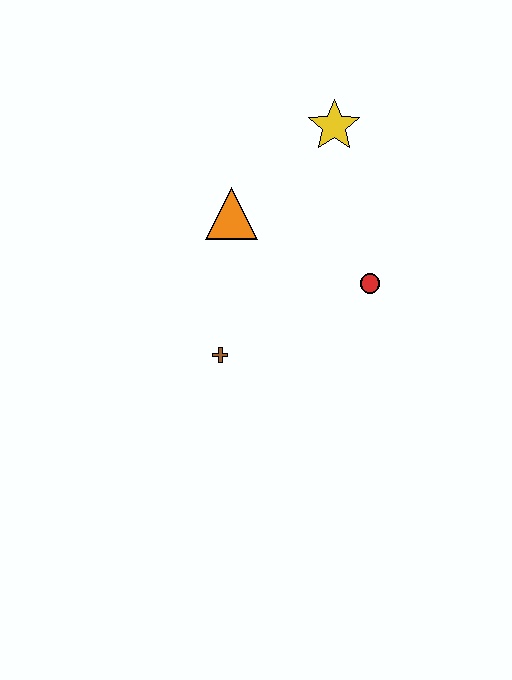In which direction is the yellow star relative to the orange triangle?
The yellow star is to the right of the orange triangle.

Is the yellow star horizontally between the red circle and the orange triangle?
Yes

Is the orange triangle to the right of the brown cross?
Yes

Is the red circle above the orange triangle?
No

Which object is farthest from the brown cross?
The yellow star is farthest from the brown cross.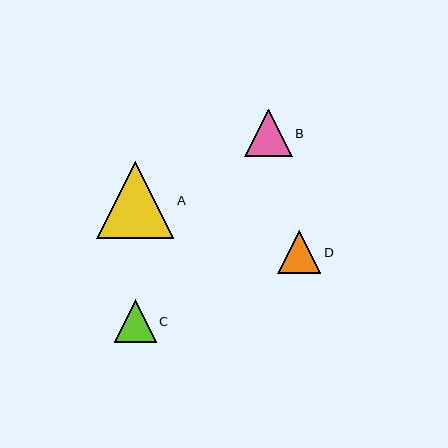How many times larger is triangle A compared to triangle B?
Triangle A is approximately 1.6 times the size of triangle B.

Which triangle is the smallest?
Triangle C is the smallest with a size of approximately 42 pixels.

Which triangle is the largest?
Triangle A is the largest with a size of approximately 78 pixels.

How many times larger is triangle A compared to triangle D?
Triangle A is approximately 1.8 times the size of triangle D.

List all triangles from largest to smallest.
From largest to smallest: A, B, D, C.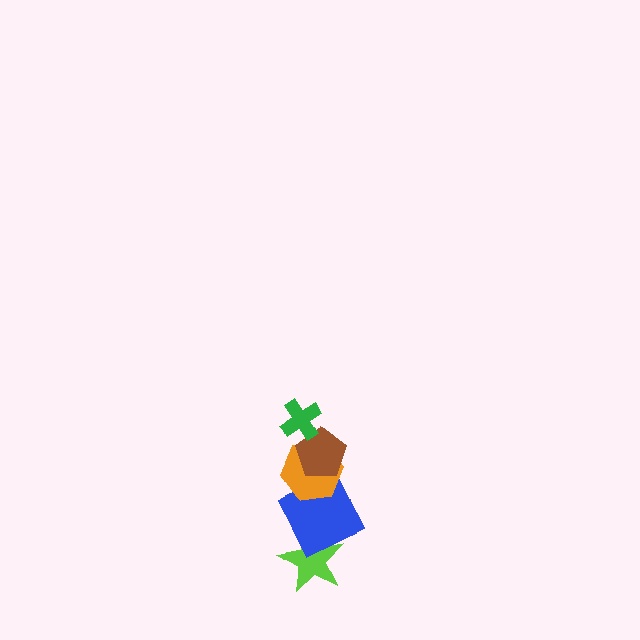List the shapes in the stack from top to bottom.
From top to bottom: the green cross, the brown pentagon, the orange hexagon, the blue square, the lime star.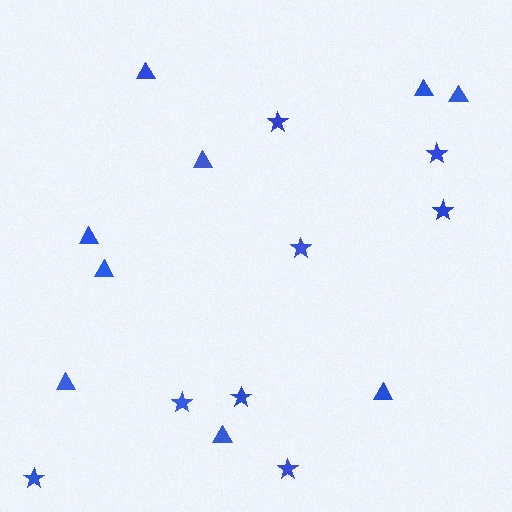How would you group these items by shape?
There are 2 groups: one group of triangles (9) and one group of stars (8).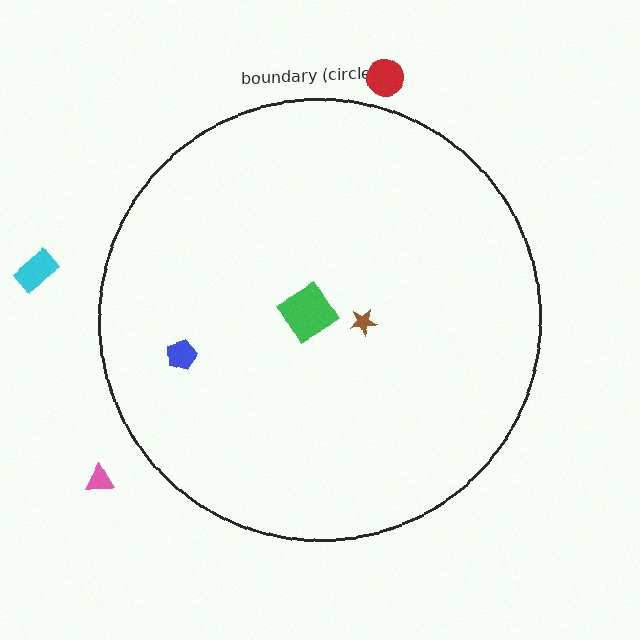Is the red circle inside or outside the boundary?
Outside.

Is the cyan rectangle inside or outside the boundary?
Outside.